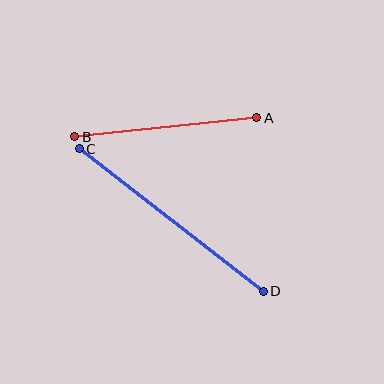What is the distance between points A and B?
The distance is approximately 183 pixels.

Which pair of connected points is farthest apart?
Points C and D are farthest apart.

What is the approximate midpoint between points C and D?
The midpoint is at approximately (171, 220) pixels.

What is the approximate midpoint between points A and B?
The midpoint is at approximately (166, 127) pixels.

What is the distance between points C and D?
The distance is approximately 233 pixels.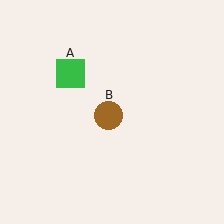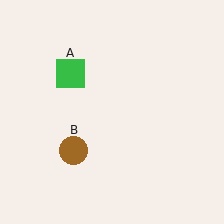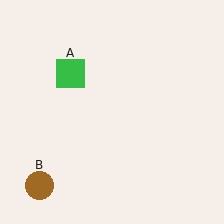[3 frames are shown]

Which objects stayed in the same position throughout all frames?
Green square (object A) remained stationary.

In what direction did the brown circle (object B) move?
The brown circle (object B) moved down and to the left.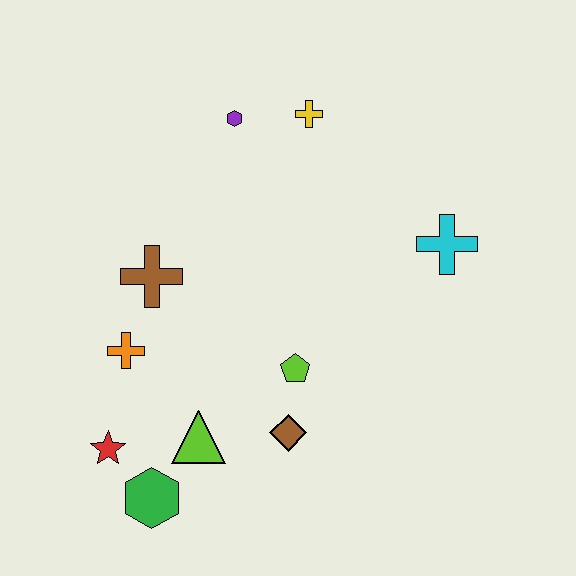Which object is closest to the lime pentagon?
The brown diamond is closest to the lime pentagon.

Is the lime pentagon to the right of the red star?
Yes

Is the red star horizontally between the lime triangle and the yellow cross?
No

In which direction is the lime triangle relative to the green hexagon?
The lime triangle is above the green hexagon.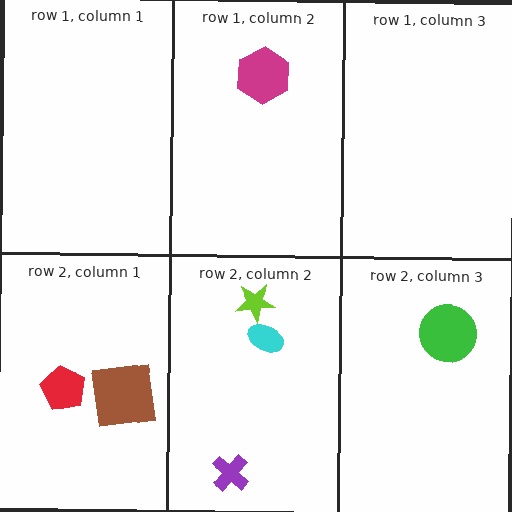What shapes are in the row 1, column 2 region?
The magenta hexagon.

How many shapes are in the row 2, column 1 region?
2.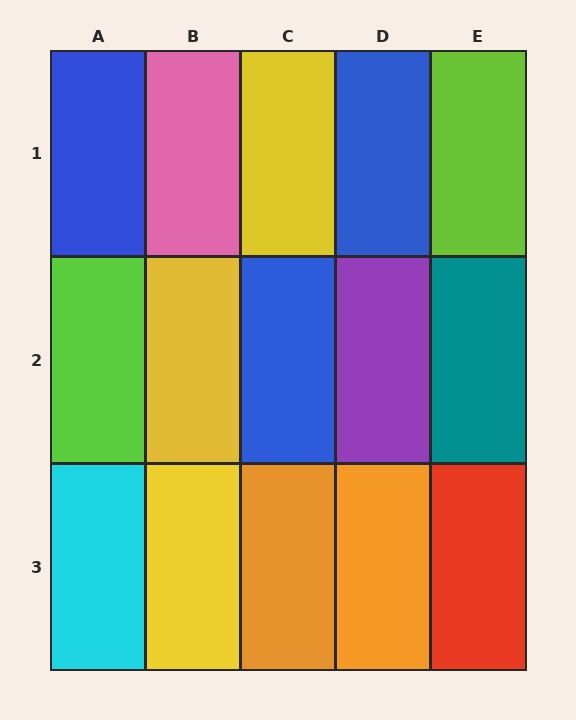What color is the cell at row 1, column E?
Lime.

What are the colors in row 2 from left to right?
Lime, yellow, blue, purple, teal.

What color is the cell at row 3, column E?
Red.